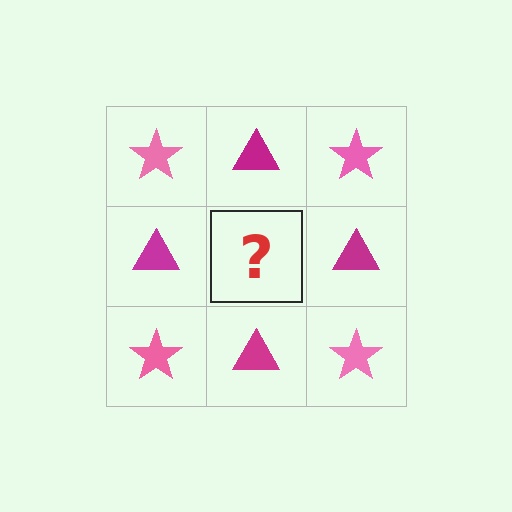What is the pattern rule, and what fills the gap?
The rule is that it alternates pink star and magenta triangle in a checkerboard pattern. The gap should be filled with a pink star.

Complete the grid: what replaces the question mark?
The question mark should be replaced with a pink star.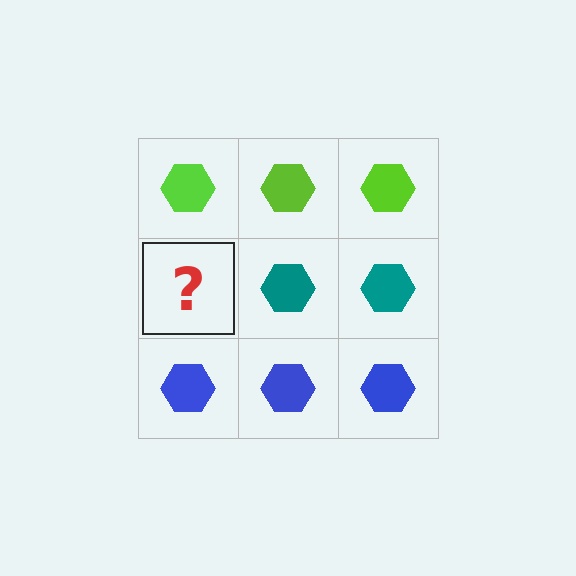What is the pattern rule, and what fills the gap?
The rule is that each row has a consistent color. The gap should be filled with a teal hexagon.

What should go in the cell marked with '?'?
The missing cell should contain a teal hexagon.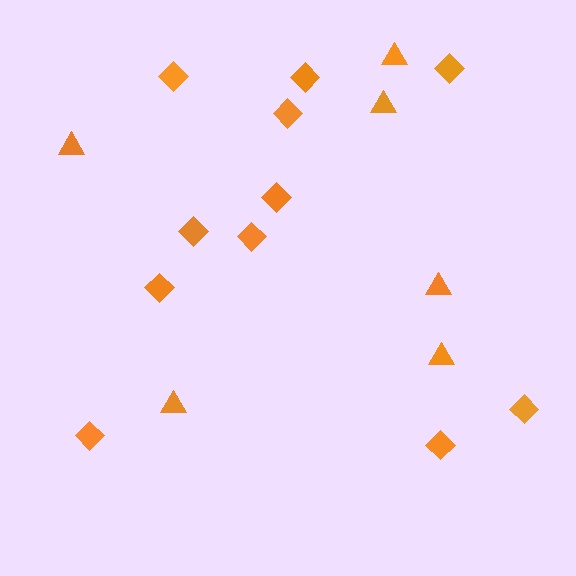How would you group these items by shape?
There are 2 groups: one group of triangles (6) and one group of diamonds (11).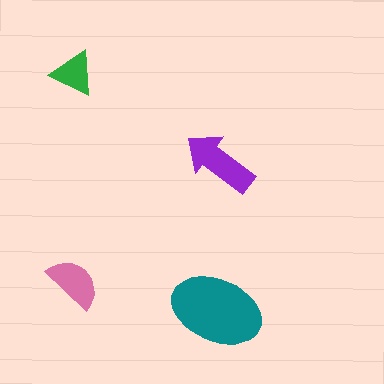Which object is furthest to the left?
The green triangle is leftmost.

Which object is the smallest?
The green triangle.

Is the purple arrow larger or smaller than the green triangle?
Larger.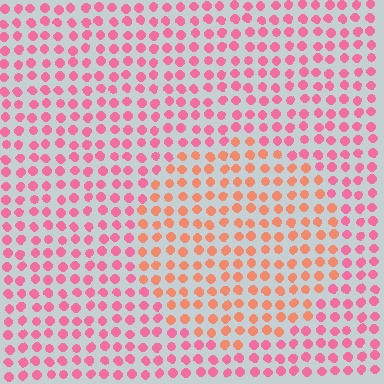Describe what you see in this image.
The image is filled with small pink elements in a uniform arrangement. A circle-shaped region is visible where the elements are tinted to a slightly different hue, forming a subtle color boundary.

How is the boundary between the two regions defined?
The boundary is defined purely by a slight shift in hue (about 37 degrees). Spacing, size, and orientation are identical on both sides.